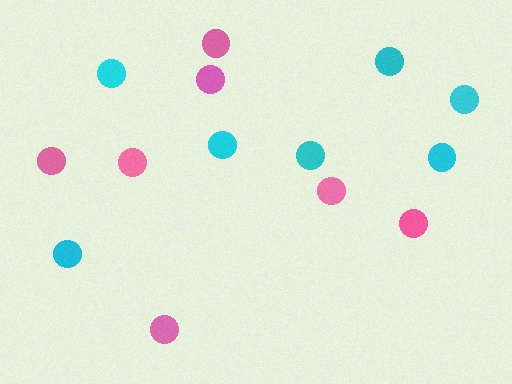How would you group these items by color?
There are 2 groups: one group of cyan circles (7) and one group of pink circles (7).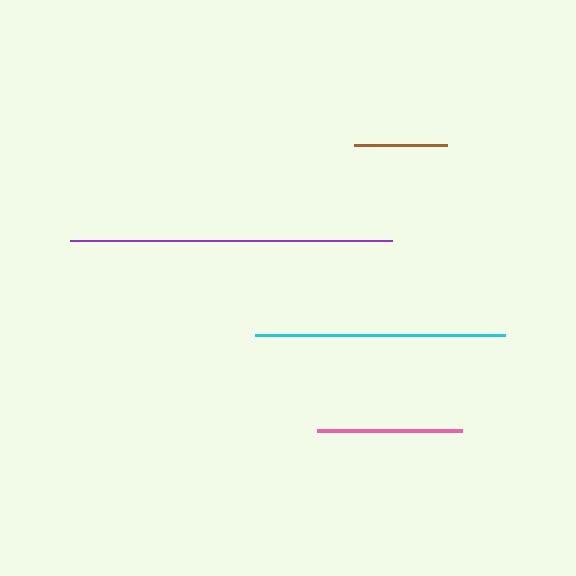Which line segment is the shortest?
The brown line is the shortest at approximately 93 pixels.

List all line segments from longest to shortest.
From longest to shortest: purple, cyan, pink, brown.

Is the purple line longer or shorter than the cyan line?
The purple line is longer than the cyan line.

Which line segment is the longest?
The purple line is the longest at approximately 322 pixels.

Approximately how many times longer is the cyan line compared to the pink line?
The cyan line is approximately 1.7 times the length of the pink line.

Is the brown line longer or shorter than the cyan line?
The cyan line is longer than the brown line.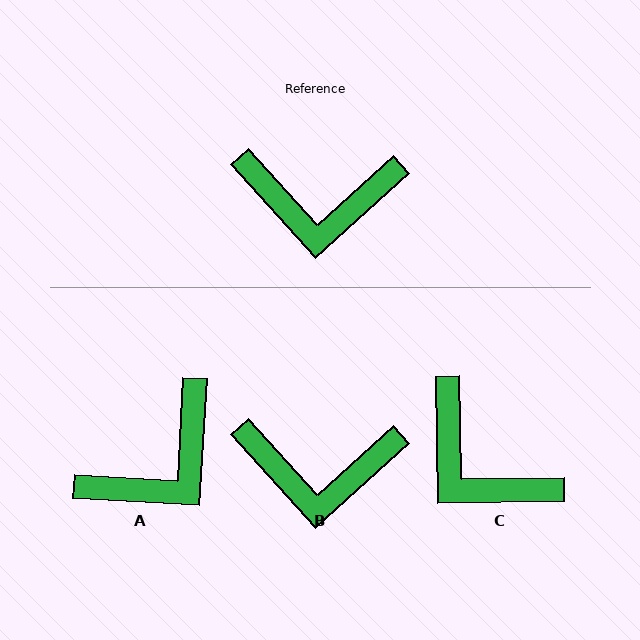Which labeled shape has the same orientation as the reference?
B.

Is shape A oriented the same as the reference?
No, it is off by about 45 degrees.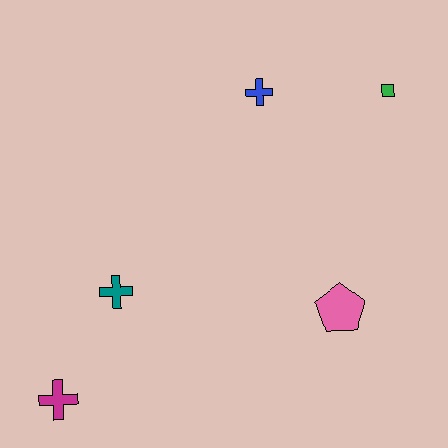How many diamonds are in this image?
There are no diamonds.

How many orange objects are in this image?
There are no orange objects.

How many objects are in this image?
There are 5 objects.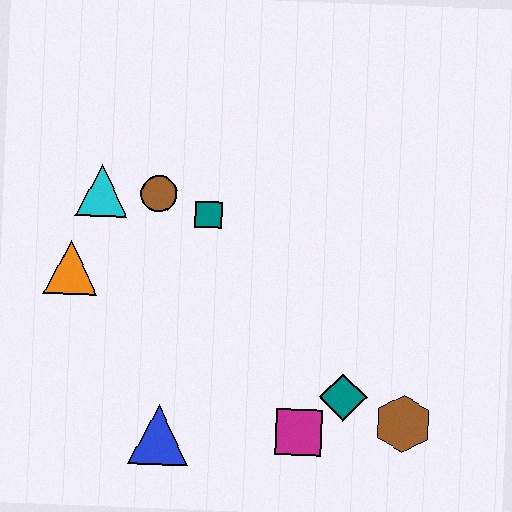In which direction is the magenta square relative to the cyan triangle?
The magenta square is below the cyan triangle.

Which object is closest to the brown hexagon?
The teal diamond is closest to the brown hexagon.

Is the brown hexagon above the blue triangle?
Yes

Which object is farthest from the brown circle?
The brown hexagon is farthest from the brown circle.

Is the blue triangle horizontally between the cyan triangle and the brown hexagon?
Yes